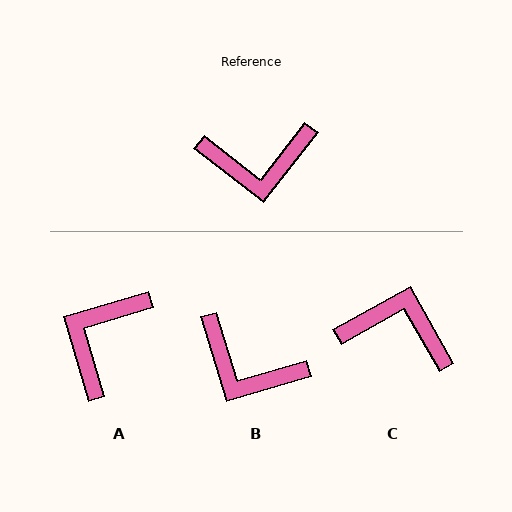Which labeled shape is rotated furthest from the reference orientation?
C, about 157 degrees away.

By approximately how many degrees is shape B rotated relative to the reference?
Approximately 35 degrees clockwise.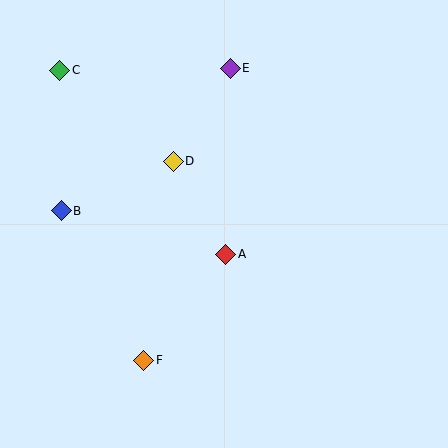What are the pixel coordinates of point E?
Point E is at (230, 68).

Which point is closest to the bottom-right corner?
Point A is closest to the bottom-right corner.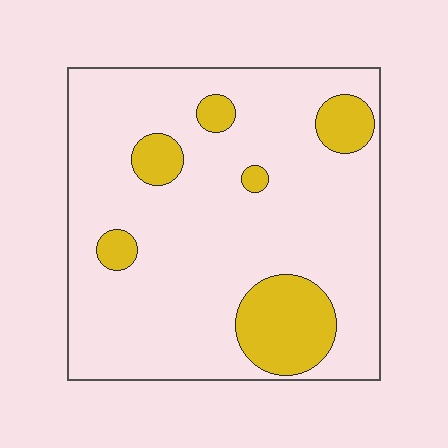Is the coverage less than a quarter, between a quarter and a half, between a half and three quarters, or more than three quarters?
Less than a quarter.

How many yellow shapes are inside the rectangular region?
6.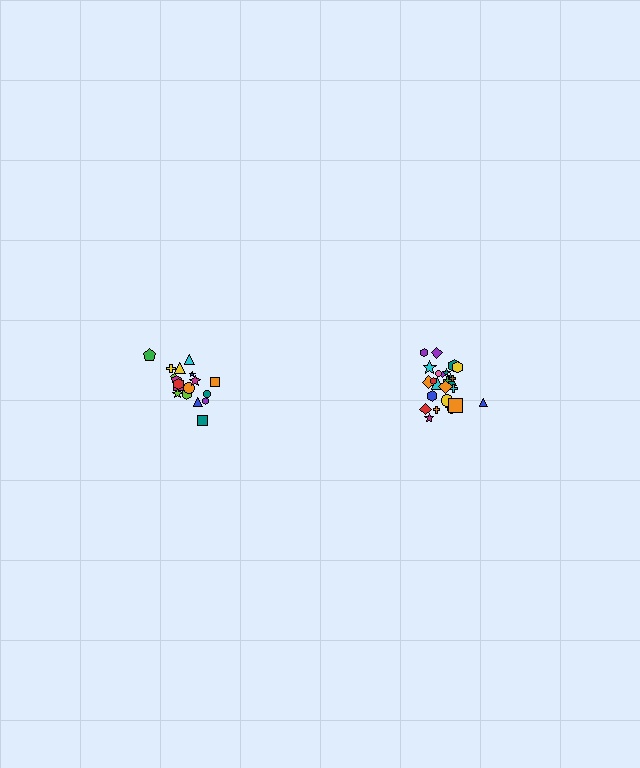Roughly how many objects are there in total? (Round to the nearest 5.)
Roughly 45 objects in total.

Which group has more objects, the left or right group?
The right group.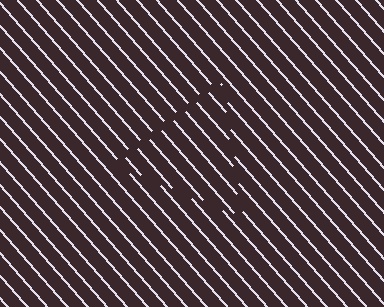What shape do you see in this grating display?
An illusory triangle. The interior of the shape contains the same grating, shifted by half a period — the contour is defined by the phase discontinuity where line-ends from the inner and outer gratings abut.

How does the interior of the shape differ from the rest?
The interior of the shape contains the same grating, shifted by half a period — the contour is defined by the phase discontinuity where line-ends from the inner and outer gratings abut.